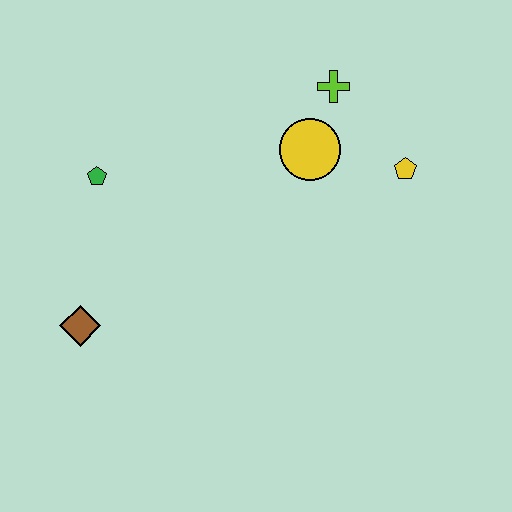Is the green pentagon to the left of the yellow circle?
Yes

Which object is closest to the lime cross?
The yellow circle is closest to the lime cross.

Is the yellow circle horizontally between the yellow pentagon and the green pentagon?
Yes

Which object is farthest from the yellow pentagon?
The brown diamond is farthest from the yellow pentagon.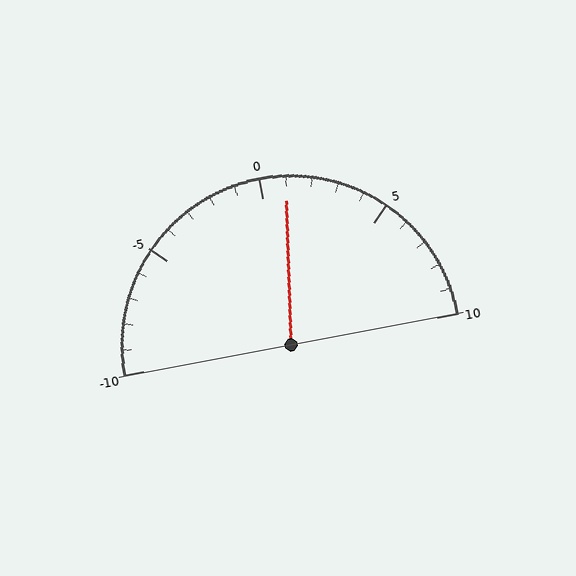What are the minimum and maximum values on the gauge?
The gauge ranges from -10 to 10.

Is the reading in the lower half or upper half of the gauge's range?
The reading is in the upper half of the range (-10 to 10).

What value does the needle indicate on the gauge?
The needle indicates approximately 1.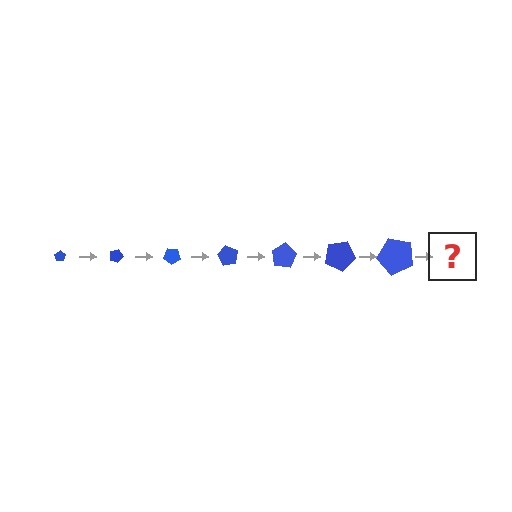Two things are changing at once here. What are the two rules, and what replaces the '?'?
The two rules are that the pentagon grows larger each step and it rotates 20 degrees each step. The '?' should be a pentagon, larger than the previous one and rotated 140 degrees from the start.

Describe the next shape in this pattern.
It should be a pentagon, larger than the previous one and rotated 140 degrees from the start.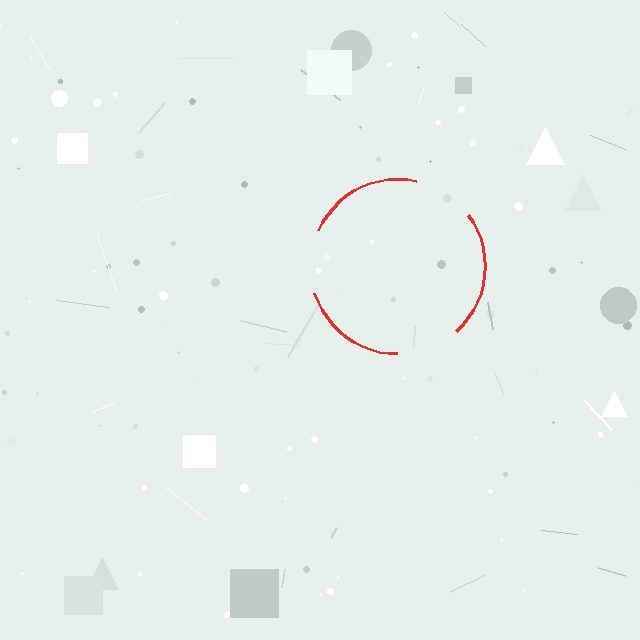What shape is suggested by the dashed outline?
The dashed outline suggests a circle.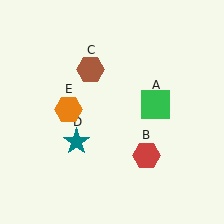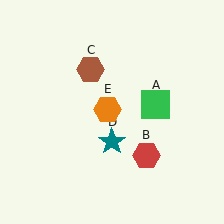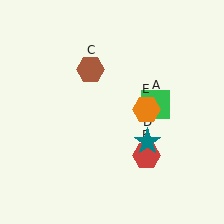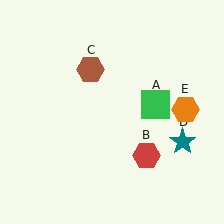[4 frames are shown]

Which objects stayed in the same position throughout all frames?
Green square (object A) and red hexagon (object B) and brown hexagon (object C) remained stationary.